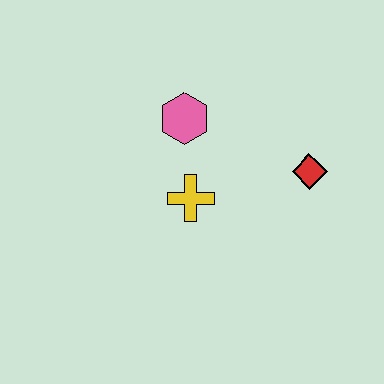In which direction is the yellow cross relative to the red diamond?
The yellow cross is to the left of the red diamond.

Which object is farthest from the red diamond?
The pink hexagon is farthest from the red diamond.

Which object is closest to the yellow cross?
The pink hexagon is closest to the yellow cross.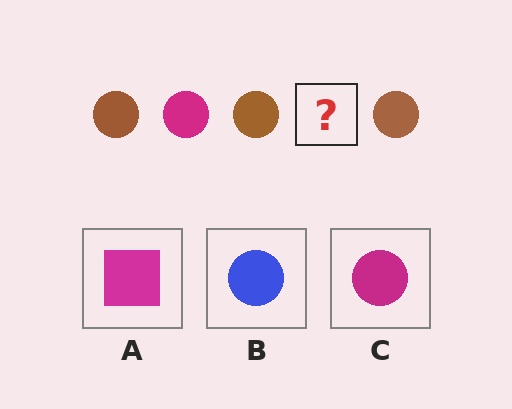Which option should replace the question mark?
Option C.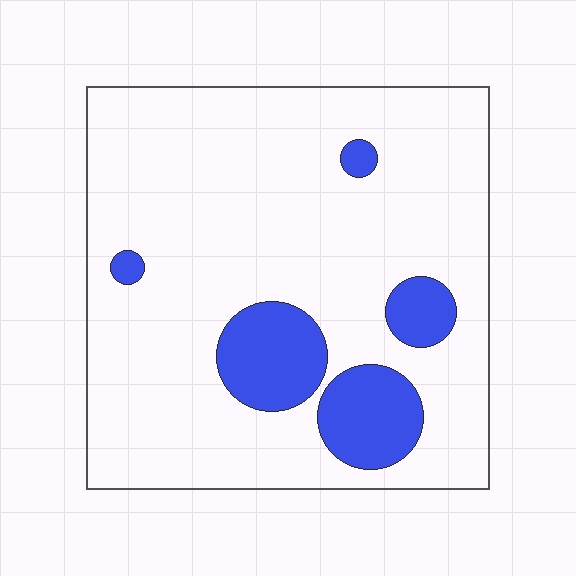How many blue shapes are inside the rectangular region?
5.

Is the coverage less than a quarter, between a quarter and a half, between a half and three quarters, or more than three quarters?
Less than a quarter.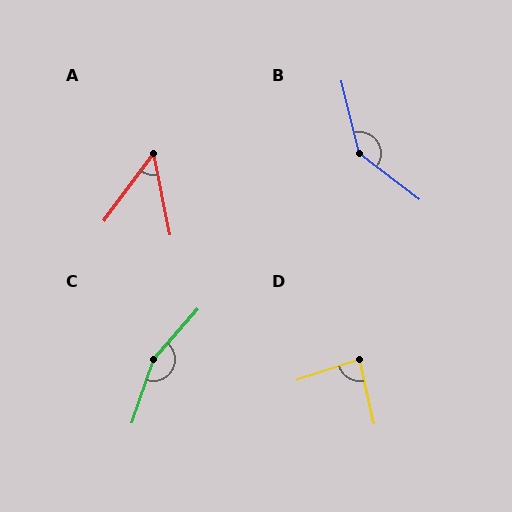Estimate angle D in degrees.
Approximately 84 degrees.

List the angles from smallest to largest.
A (47°), D (84°), B (141°), C (158°).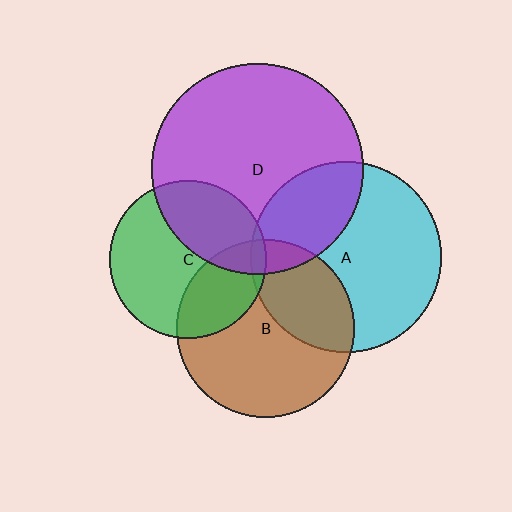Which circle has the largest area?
Circle D (purple).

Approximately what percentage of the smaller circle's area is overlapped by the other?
Approximately 10%.